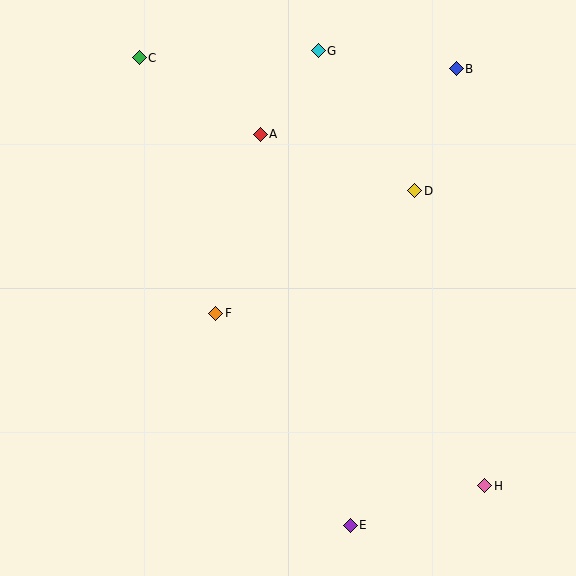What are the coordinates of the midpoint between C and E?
The midpoint between C and E is at (245, 291).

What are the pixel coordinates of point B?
Point B is at (456, 69).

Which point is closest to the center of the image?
Point F at (216, 313) is closest to the center.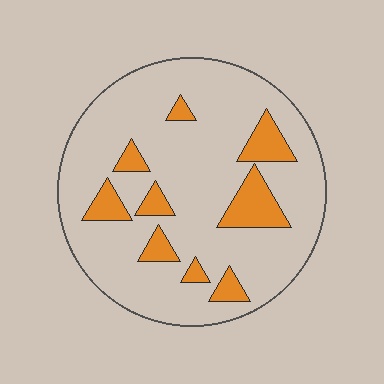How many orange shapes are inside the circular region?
9.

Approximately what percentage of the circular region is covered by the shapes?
Approximately 15%.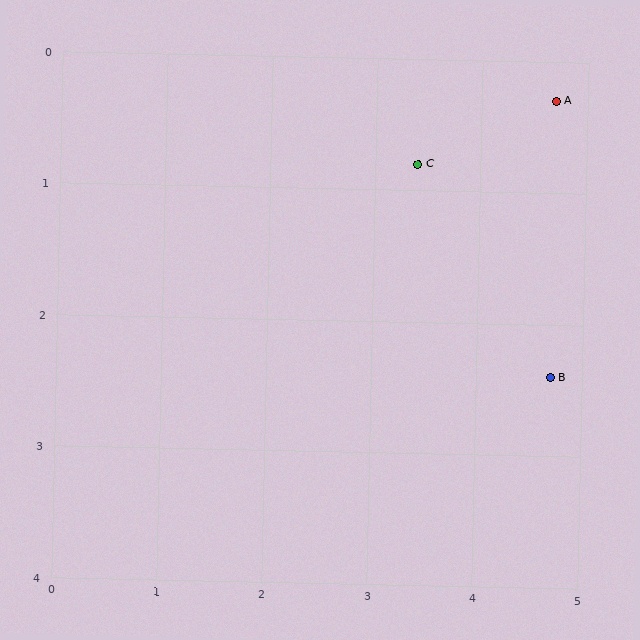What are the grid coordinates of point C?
Point C is at approximately (3.4, 0.8).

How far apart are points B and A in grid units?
Points B and A are about 2.1 grid units apart.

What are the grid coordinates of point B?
Point B is at approximately (4.7, 2.4).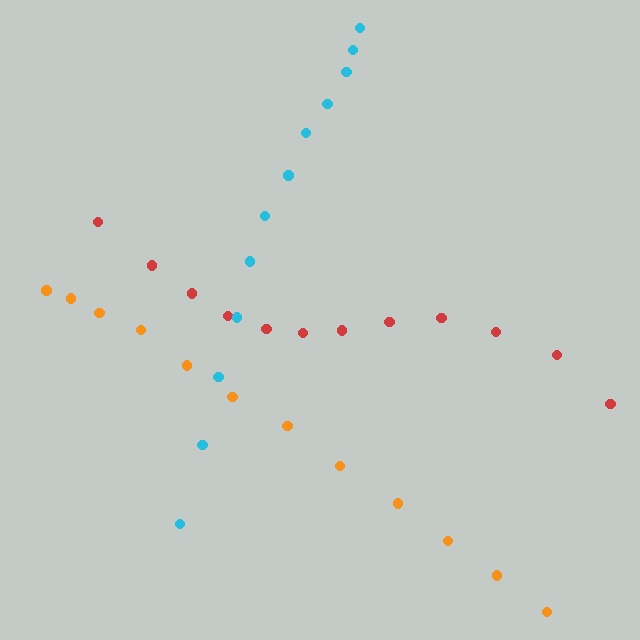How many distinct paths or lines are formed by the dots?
There are 3 distinct paths.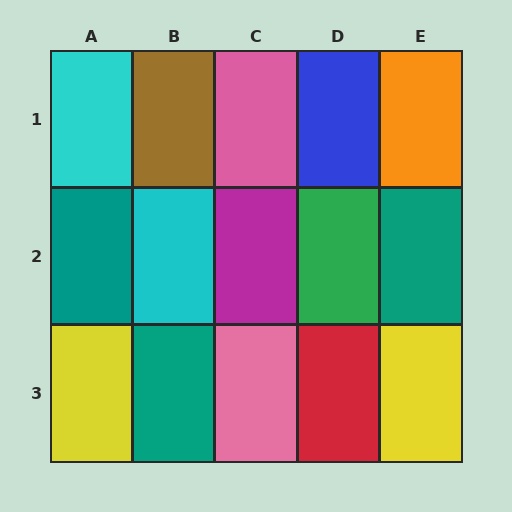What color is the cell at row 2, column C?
Magenta.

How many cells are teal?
3 cells are teal.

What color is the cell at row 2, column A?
Teal.